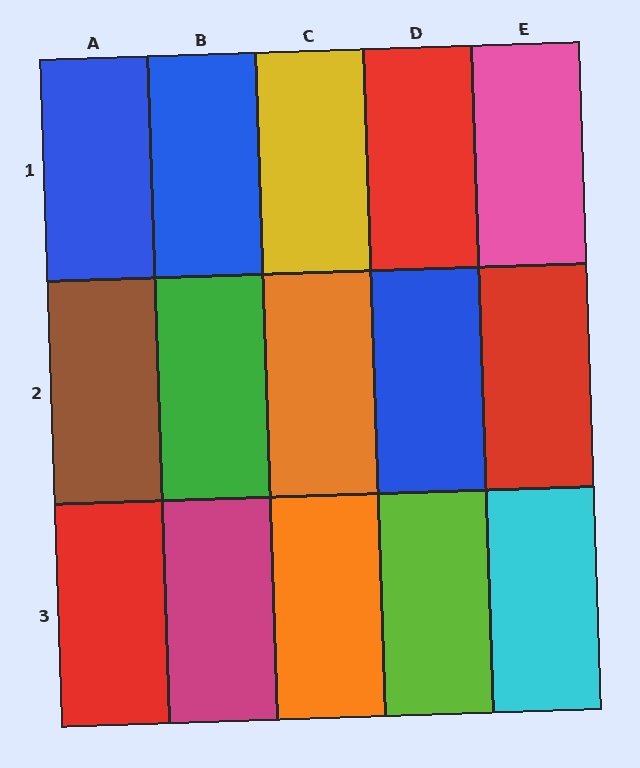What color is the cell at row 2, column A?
Brown.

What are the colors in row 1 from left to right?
Blue, blue, yellow, red, pink.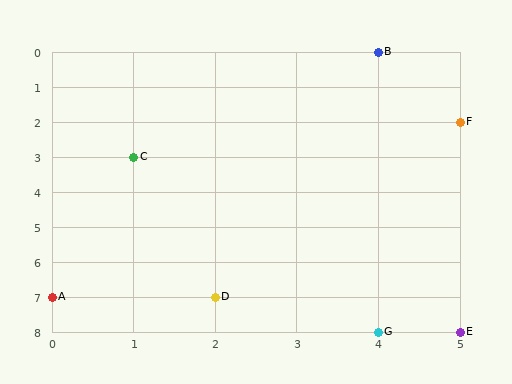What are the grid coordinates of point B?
Point B is at grid coordinates (4, 0).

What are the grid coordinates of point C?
Point C is at grid coordinates (1, 3).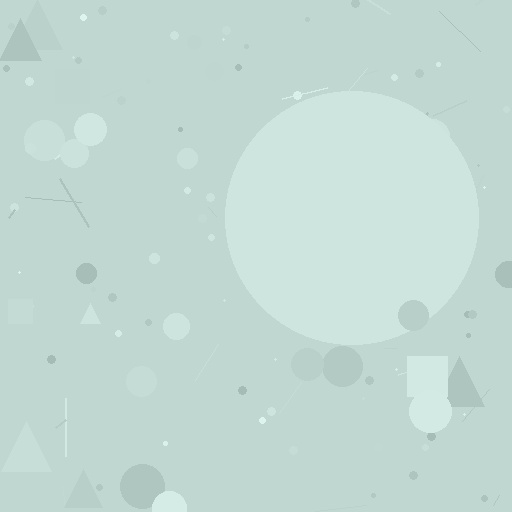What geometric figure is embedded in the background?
A circle is embedded in the background.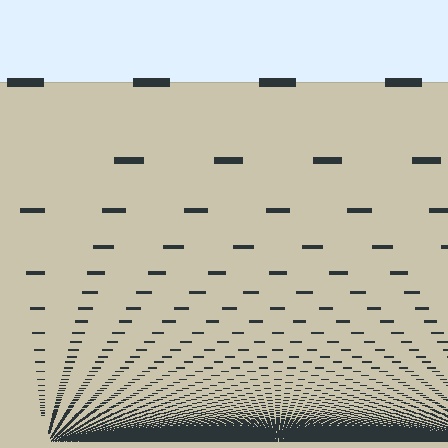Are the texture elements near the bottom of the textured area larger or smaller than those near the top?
Smaller. The gradient is inverted — elements near the bottom are smaller and denser.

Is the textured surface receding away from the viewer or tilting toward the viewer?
The surface appears to tilt toward the viewer. Texture elements get larger and sparser toward the top.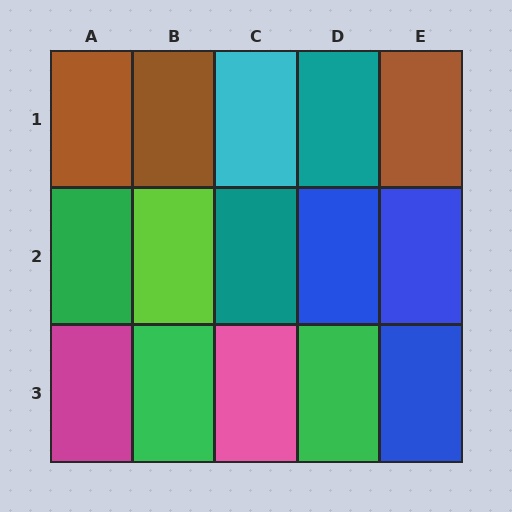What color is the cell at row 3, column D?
Green.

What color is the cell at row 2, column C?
Teal.